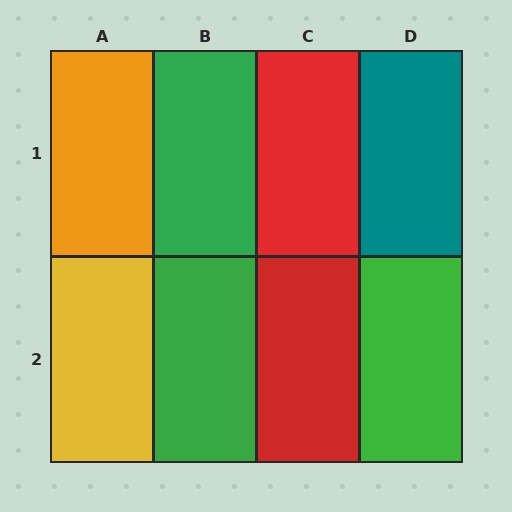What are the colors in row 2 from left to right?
Yellow, green, red, green.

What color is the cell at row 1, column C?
Red.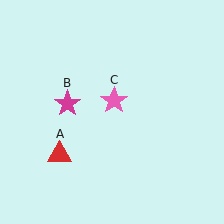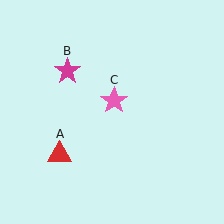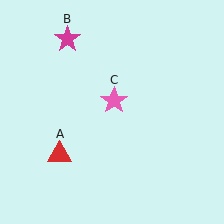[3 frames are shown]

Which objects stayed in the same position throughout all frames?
Red triangle (object A) and pink star (object C) remained stationary.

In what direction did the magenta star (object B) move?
The magenta star (object B) moved up.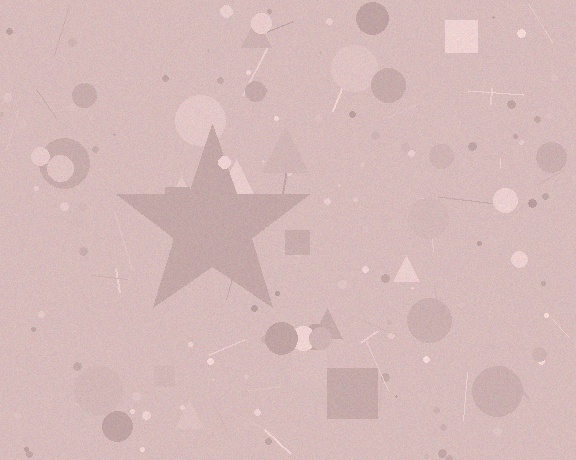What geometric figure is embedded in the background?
A star is embedded in the background.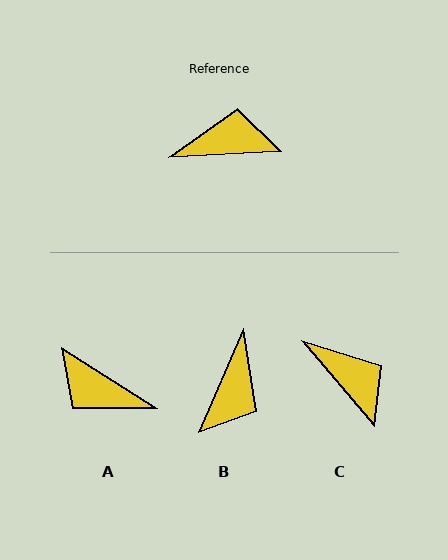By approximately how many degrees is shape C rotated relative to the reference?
Approximately 52 degrees clockwise.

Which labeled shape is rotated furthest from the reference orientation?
A, about 145 degrees away.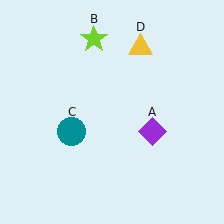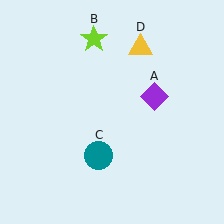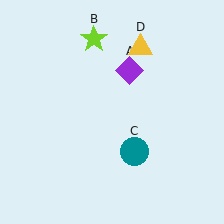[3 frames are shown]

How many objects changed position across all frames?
2 objects changed position: purple diamond (object A), teal circle (object C).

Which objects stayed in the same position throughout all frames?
Lime star (object B) and yellow triangle (object D) remained stationary.